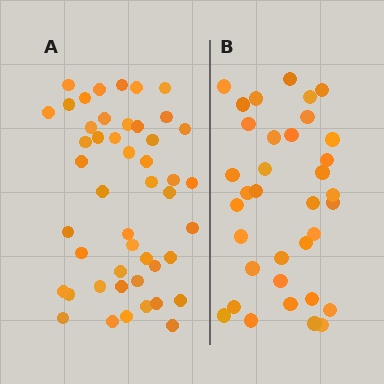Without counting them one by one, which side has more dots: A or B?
Region A (the left region) has more dots.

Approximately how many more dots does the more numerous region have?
Region A has roughly 12 or so more dots than region B.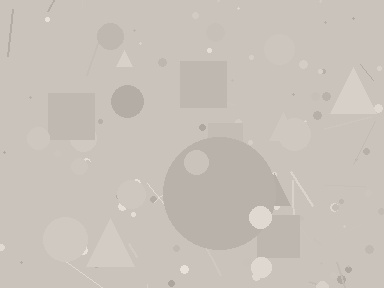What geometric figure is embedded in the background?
A circle is embedded in the background.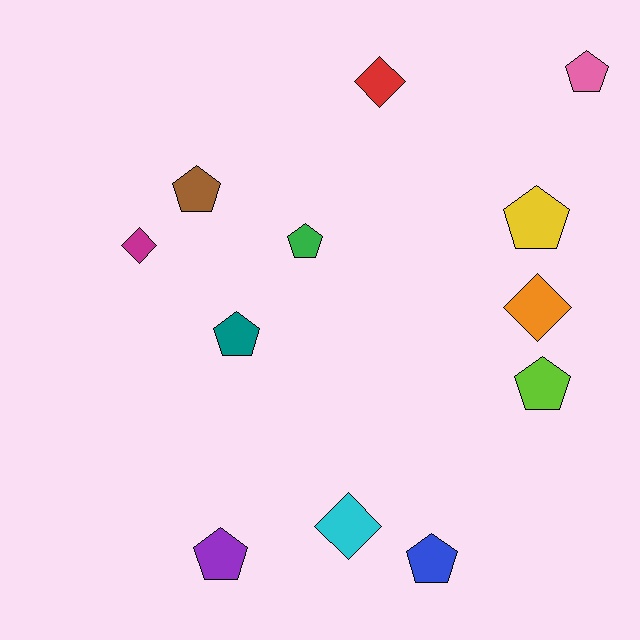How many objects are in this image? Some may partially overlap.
There are 12 objects.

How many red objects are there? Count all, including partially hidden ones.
There is 1 red object.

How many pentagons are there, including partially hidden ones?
There are 8 pentagons.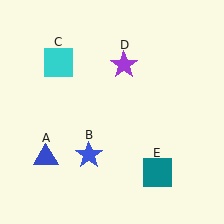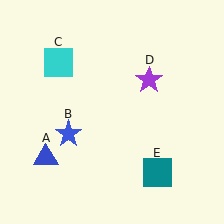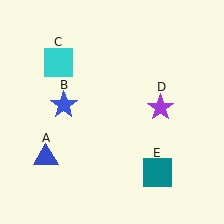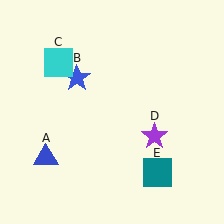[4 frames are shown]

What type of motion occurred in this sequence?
The blue star (object B), purple star (object D) rotated clockwise around the center of the scene.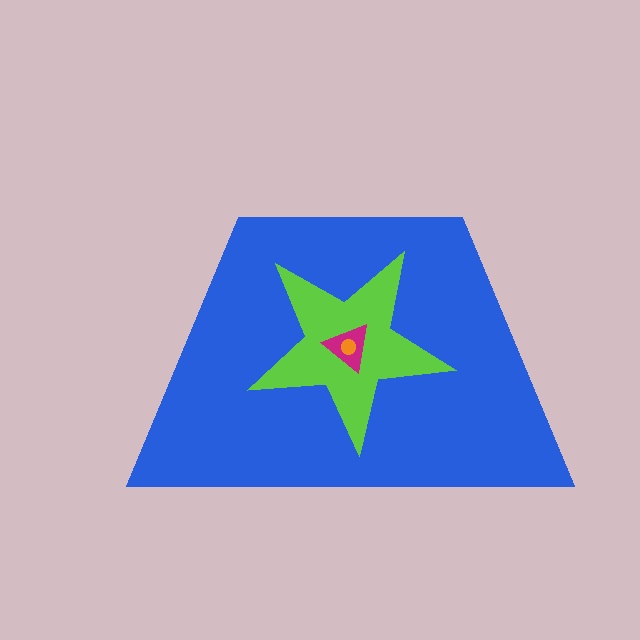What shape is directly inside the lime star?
The magenta triangle.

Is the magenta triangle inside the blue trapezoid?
Yes.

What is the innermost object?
The orange circle.